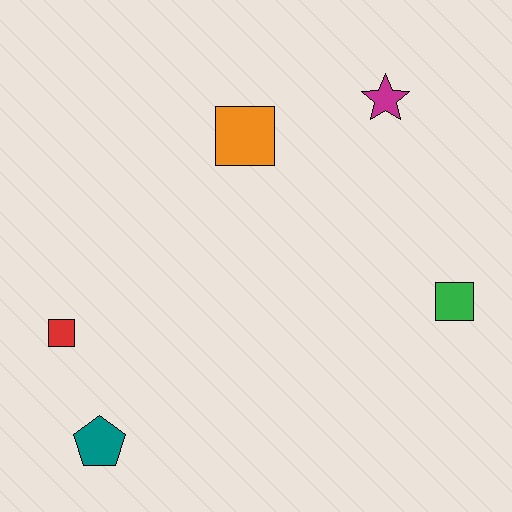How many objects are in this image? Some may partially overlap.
There are 5 objects.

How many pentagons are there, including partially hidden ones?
There is 1 pentagon.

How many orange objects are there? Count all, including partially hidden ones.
There is 1 orange object.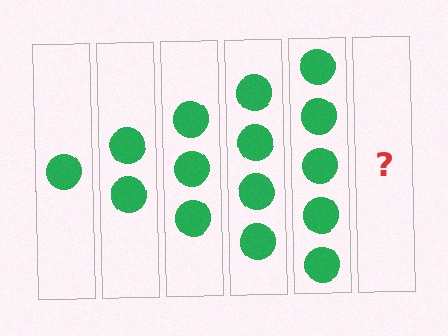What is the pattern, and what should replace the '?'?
The pattern is that each step adds one more circle. The '?' should be 6 circles.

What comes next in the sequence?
The next element should be 6 circles.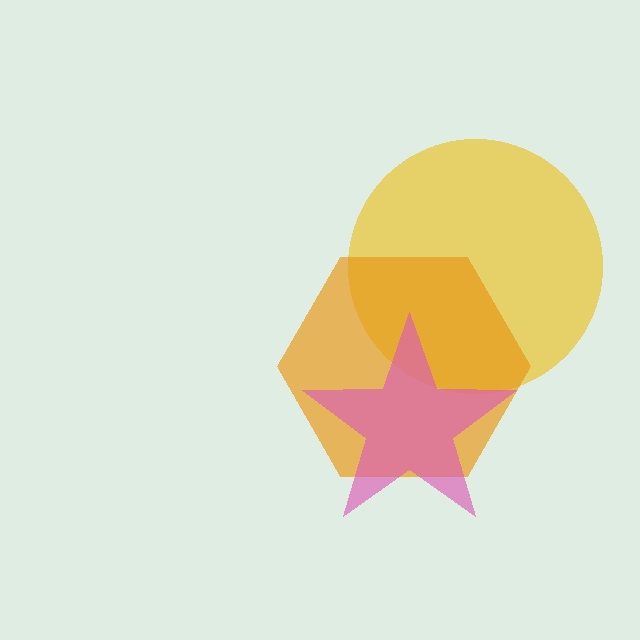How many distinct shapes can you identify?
There are 3 distinct shapes: a yellow circle, an orange hexagon, a pink star.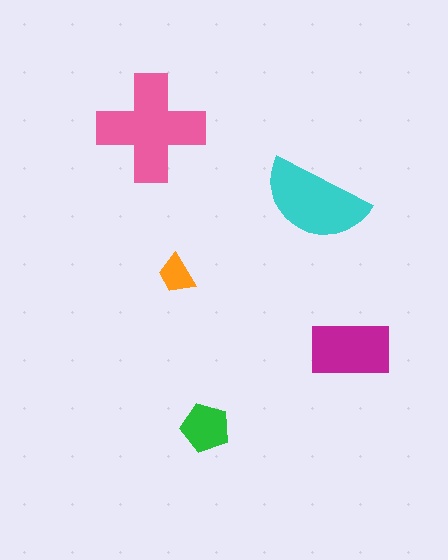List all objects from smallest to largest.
The orange trapezoid, the green pentagon, the magenta rectangle, the cyan semicircle, the pink cross.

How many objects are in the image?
There are 5 objects in the image.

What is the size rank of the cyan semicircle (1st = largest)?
2nd.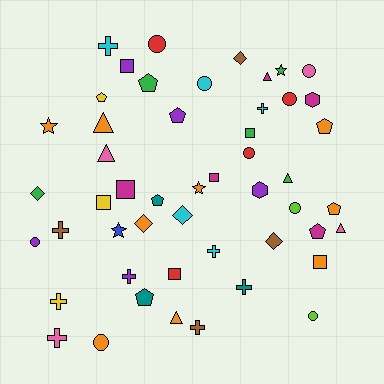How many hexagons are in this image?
There are 2 hexagons.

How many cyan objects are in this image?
There are 5 cyan objects.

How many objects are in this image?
There are 50 objects.